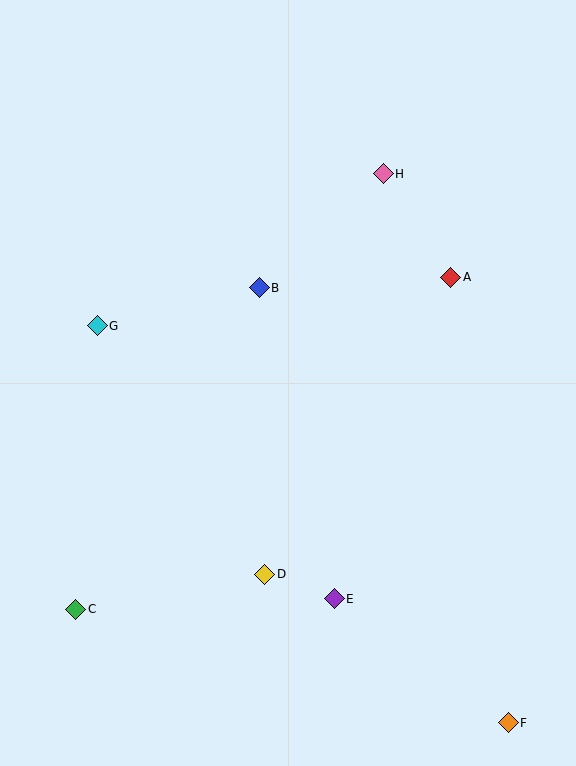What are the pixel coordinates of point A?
Point A is at (451, 277).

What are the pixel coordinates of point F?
Point F is at (508, 723).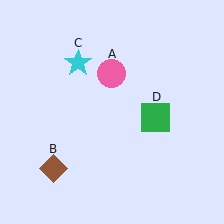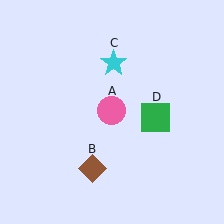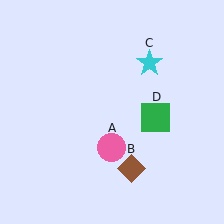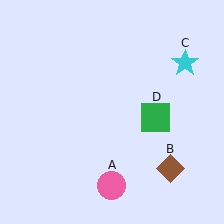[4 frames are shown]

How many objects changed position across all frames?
3 objects changed position: pink circle (object A), brown diamond (object B), cyan star (object C).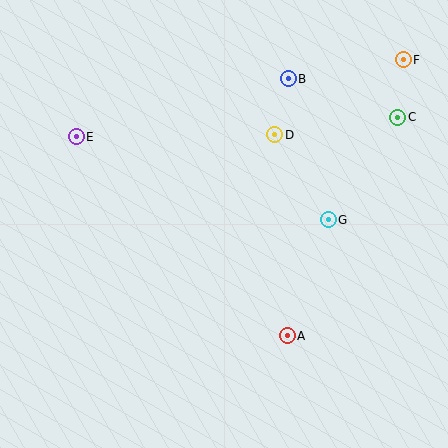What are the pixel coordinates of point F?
Point F is at (403, 60).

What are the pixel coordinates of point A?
Point A is at (287, 336).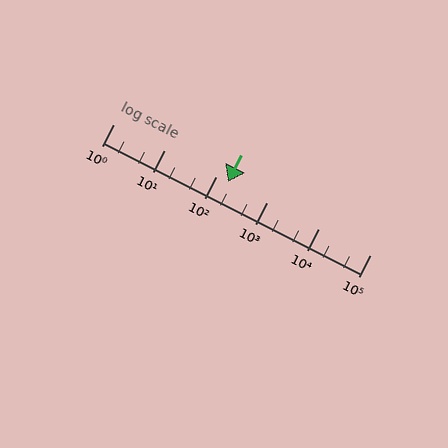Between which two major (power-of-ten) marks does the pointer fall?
The pointer is between 100 and 1000.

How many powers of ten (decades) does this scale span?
The scale spans 5 decades, from 1 to 100000.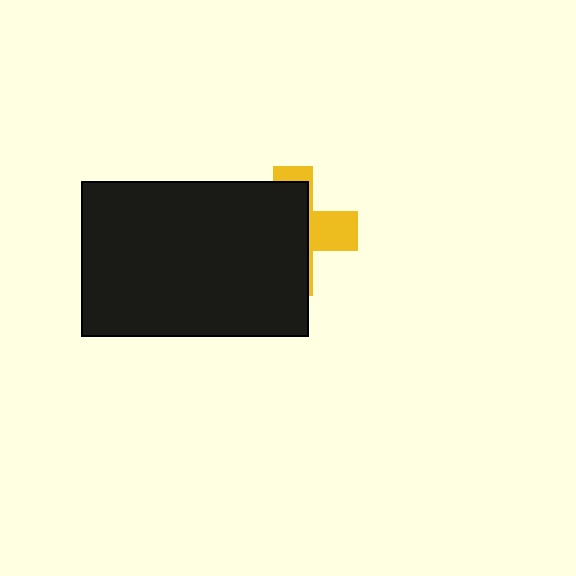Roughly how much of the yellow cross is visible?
A small part of it is visible (roughly 32%).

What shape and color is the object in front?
The object in front is a black rectangle.